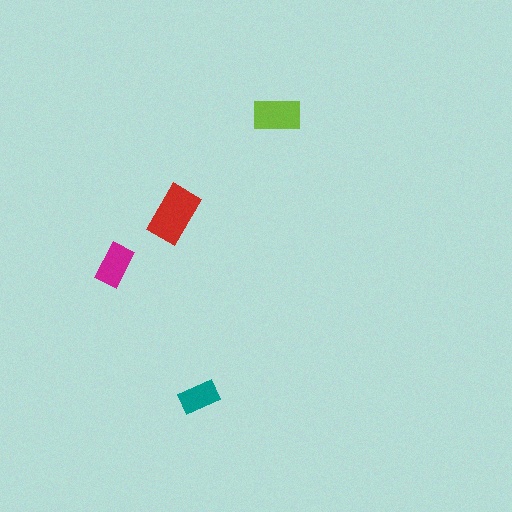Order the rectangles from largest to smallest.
the red one, the lime one, the magenta one, the teal one.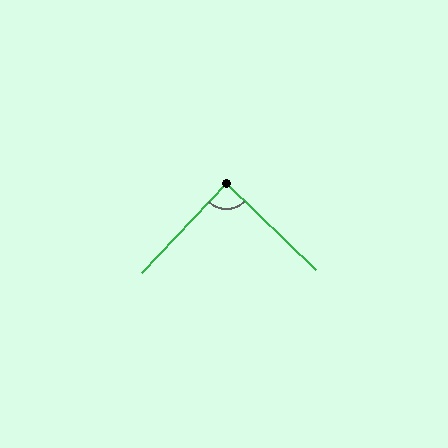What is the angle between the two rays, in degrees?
Approximately 89 degrees.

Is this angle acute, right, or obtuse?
It is approximately a right angle.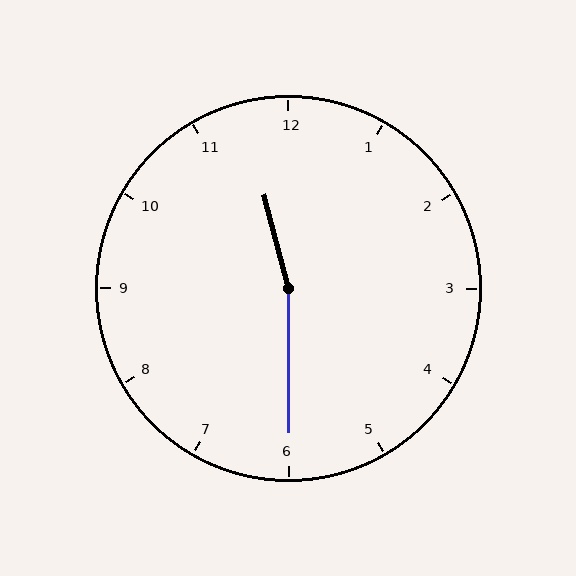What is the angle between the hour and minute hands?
Approximately 165 degrees.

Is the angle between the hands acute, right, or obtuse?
It is obtuse.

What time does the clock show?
11:30.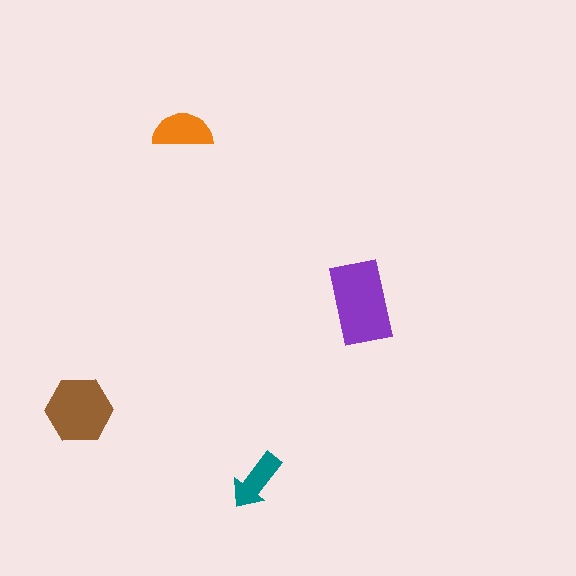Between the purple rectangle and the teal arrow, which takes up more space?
The purple rectangle.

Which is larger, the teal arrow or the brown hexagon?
The brown hexagon.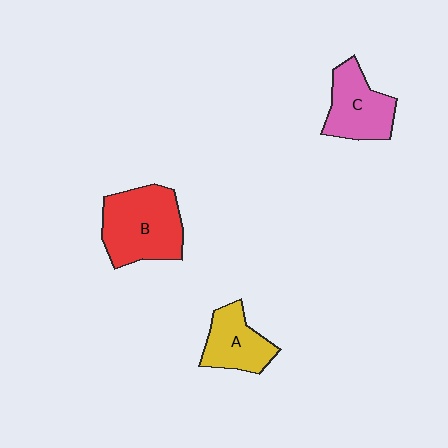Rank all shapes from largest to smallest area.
From largest to smallest: B (red), C (pink), A (yellow).